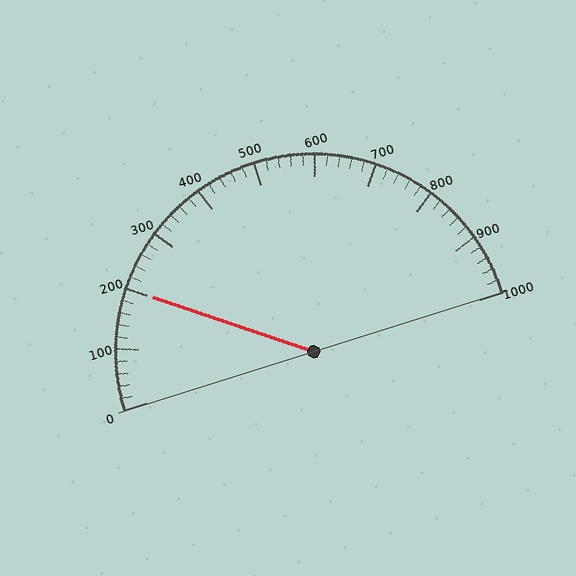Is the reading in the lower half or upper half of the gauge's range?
The reading is in the lower half of the range (0 to 1000).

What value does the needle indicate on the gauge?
The needle indicates approximately 200.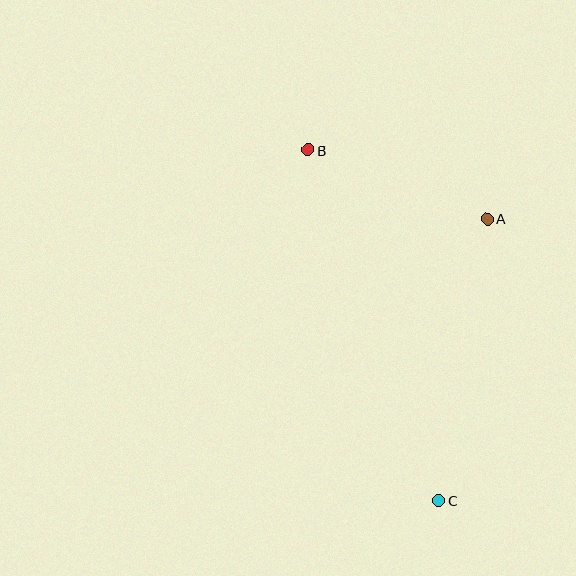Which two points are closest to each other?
Points A and B are closest to each other.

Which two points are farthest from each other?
Points B and C are farthest from each other.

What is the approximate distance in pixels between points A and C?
The distance between A and C is approximately 286 pixels.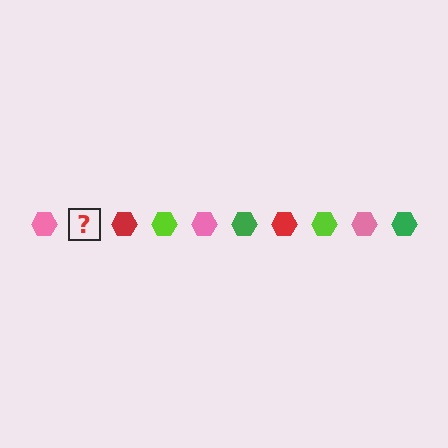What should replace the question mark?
The question mark should be replaced with a green hexagon.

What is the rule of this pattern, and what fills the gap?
The rule is that the pattern cycles through pink, green, red, lime hexagons. The gap should be filled with a green hexagon.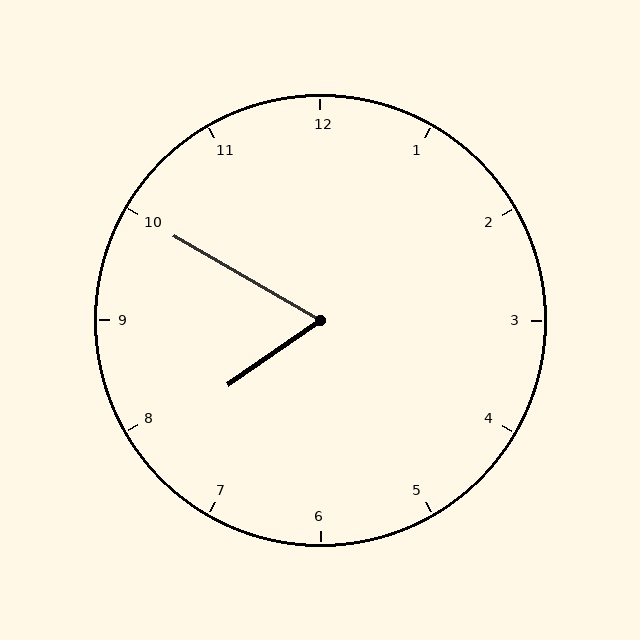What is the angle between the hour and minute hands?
Approximately 65 degrees.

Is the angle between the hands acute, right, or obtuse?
It is acute.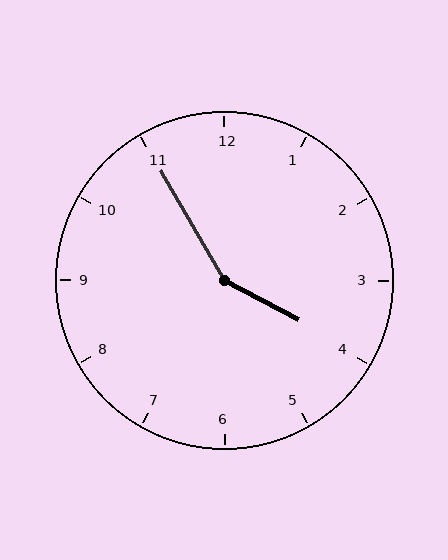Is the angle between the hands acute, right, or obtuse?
It is obtuse.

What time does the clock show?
3:55.